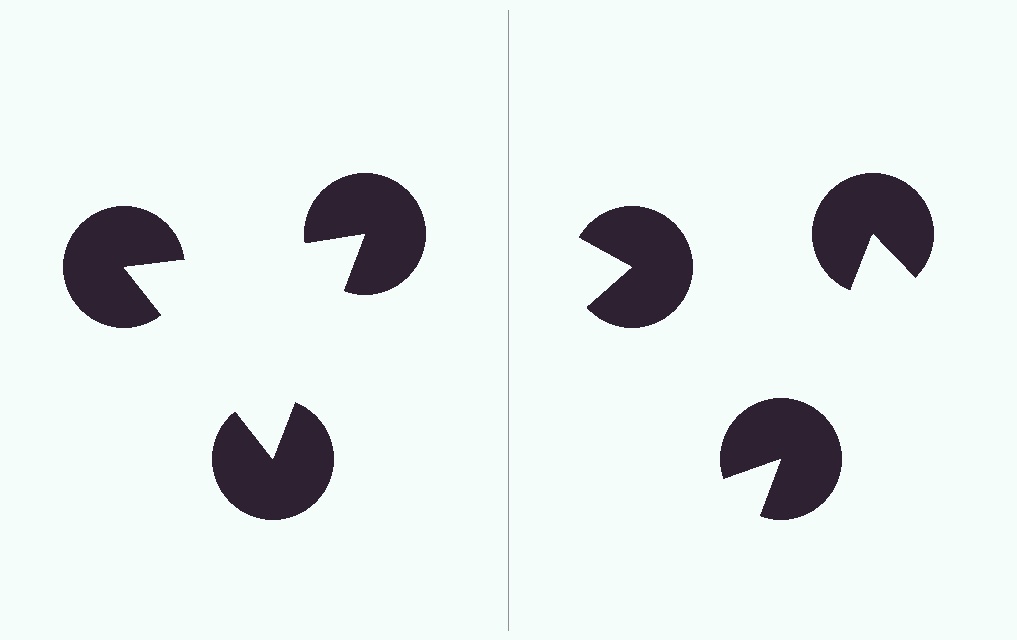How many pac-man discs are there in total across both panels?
6 — 3 on each side.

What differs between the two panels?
The pac-man discs are positioned identically on both sides; only the wedge orientations differ. On the left they align to a triangle; on the right they are misaligned.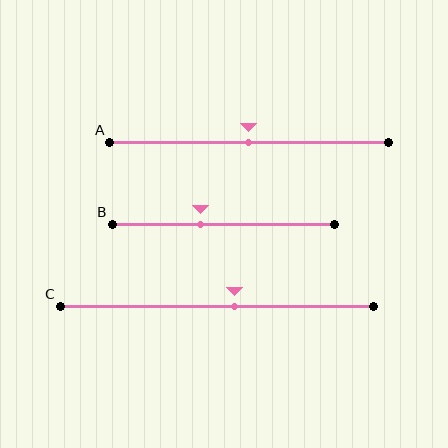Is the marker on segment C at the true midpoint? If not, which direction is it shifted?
No, the marker on segment C is shifted to the right by about 6% of the segment length.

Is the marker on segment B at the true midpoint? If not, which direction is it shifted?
No, the marker on segment B is shifted to the left by about 10% of the segment length.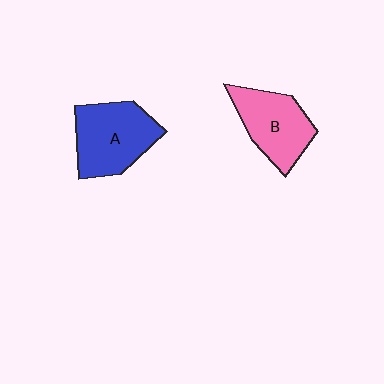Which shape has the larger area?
Shape A (blue).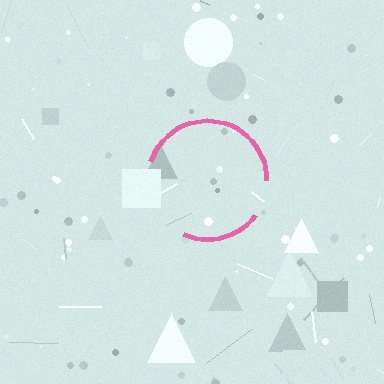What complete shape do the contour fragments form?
The contour fragments form a circle.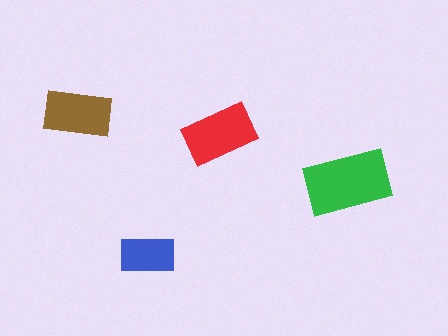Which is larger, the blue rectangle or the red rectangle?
The red one.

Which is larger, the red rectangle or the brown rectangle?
The red one.